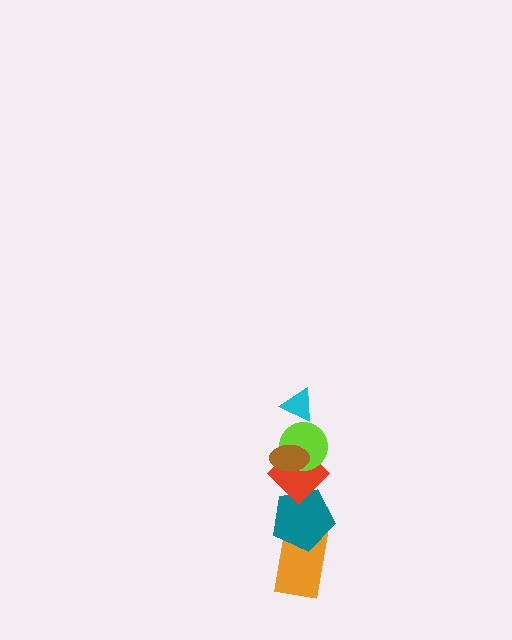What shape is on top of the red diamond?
The lime circle is on top of the red diamond.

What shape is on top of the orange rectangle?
The teal pentagon is on top of the orange rectangle.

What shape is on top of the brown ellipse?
The cyan triangle is on top of the brown ellipse.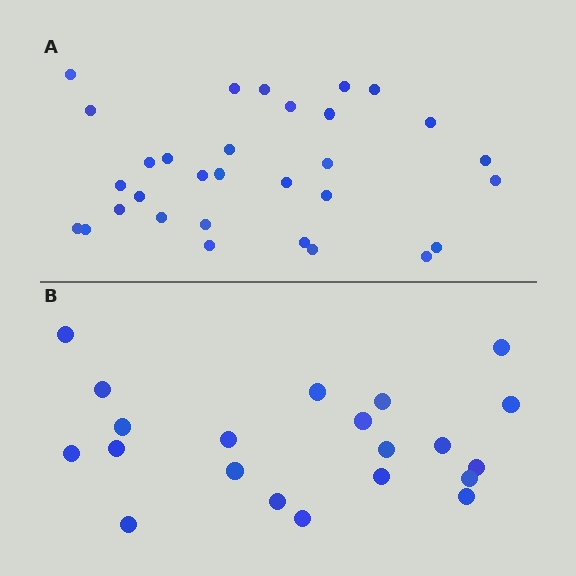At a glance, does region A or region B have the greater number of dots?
Region A (the top region) has more dots.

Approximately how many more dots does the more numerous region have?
Region A has roughly 10 or so more dots than region B.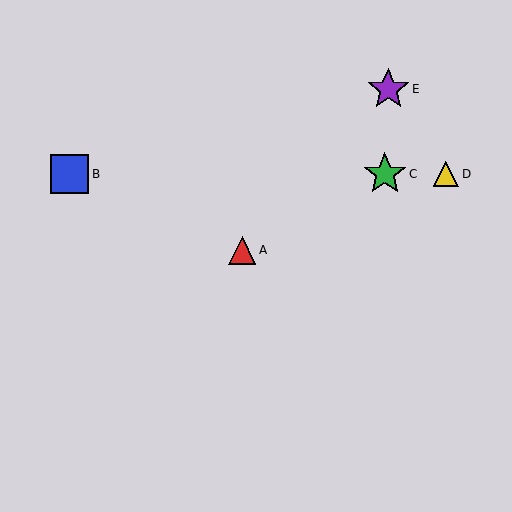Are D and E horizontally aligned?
No, D is at y≈174 and E is at y≈89.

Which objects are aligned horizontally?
Objects B, C, D are aligned horizontally.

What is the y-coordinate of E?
Object E is at y≈89.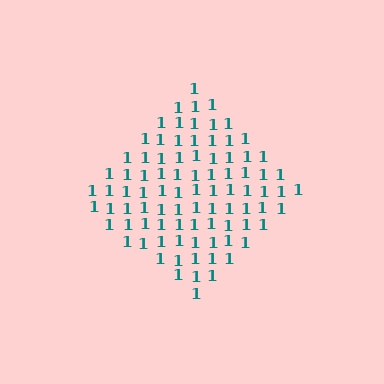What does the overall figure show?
The overall figure shows a diamond.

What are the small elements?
The small elements are digit 1's.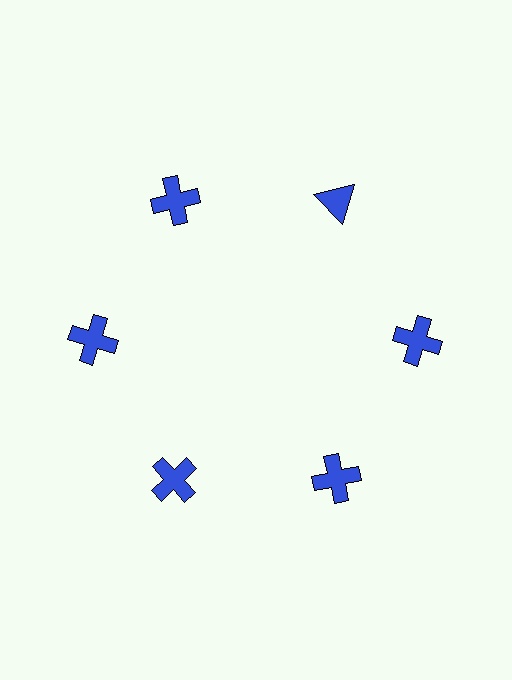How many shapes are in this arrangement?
There are 6 shapes arranged in a ring pattern.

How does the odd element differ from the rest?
It has a different shape: triangle instead of cross.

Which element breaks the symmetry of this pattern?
The blue triangle at roughly the 1 o'clock position breaks the symmetry. All other shapes are blue crosses.